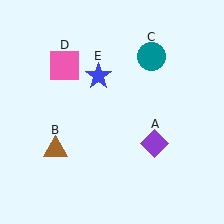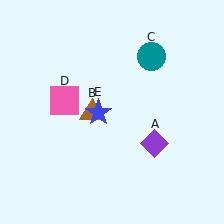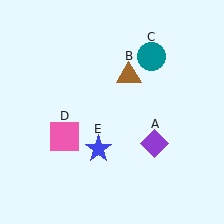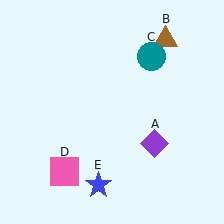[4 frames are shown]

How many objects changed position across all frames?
3 objects changed position: brown triangle (object B), pink square (object D), blue star (object E).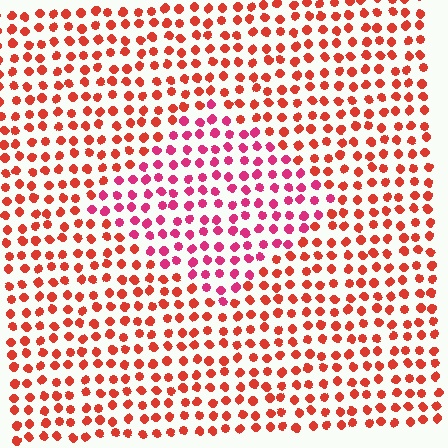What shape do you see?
I see a diamond.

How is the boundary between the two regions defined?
The boundary is defined purely by a slight shift in hue (about 33 degrees). Spacing, size, and orientation are identical on both sides.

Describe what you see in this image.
The image is filled with small red elements in a uniform arrangement. A diamond-shaped region is visible where the elements are tinted to a slightly different hue, forming a subtle color boundary.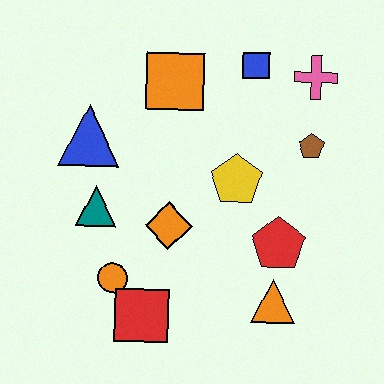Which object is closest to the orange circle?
The red square is closest to the orange circle.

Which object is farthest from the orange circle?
The pink cross is farthest from the orange circle.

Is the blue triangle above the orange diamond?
Yes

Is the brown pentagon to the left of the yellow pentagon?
No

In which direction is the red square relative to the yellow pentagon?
The red square is below the yellow pentagon.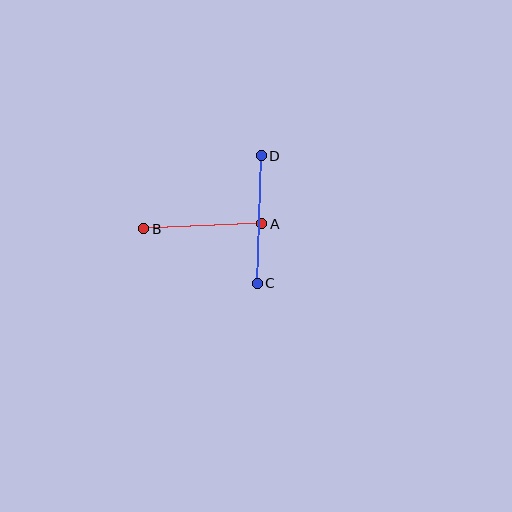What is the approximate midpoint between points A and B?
The midpoint is at approximately (203, 226) pixels.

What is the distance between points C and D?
The distance is approximately 128 pixels.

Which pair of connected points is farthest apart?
Points C and D are farthest apart.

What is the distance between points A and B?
The distance is approximately 118 pixels.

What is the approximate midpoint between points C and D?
The midpoint is at approximately (259, 219) pixels.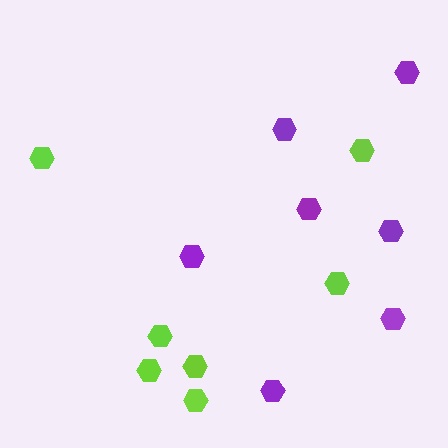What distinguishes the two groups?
There are 2 groups: one group of purple hexagons (7) and one group of lime hexagons (7).